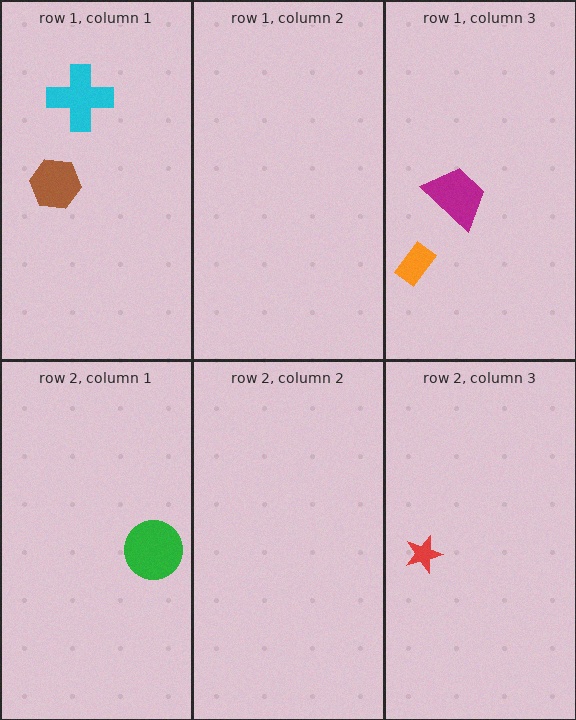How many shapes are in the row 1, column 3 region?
2.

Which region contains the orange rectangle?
The row 1, column 3 region.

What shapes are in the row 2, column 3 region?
The red star.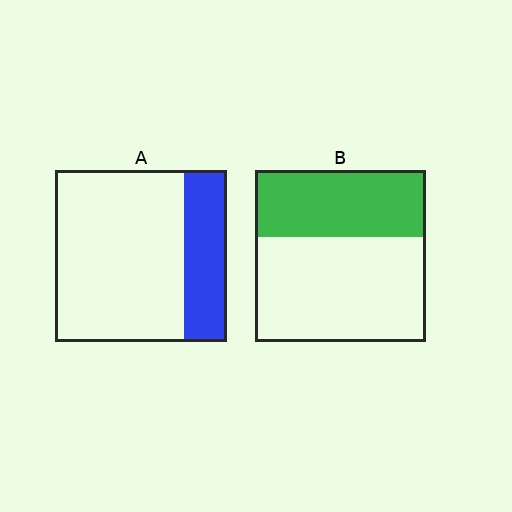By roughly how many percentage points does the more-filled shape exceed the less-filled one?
By roughly 15 percentage points (B over A).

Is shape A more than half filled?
No.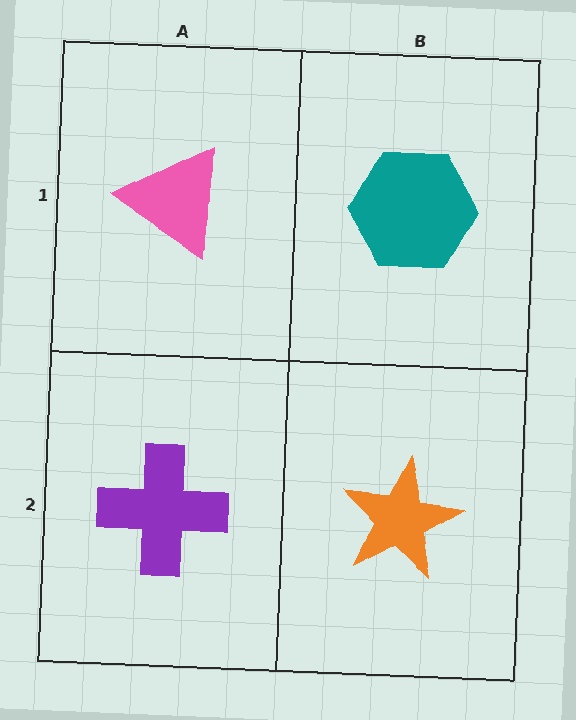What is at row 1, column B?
A teal hexagon.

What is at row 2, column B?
An orange star.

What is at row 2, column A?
A purple cross.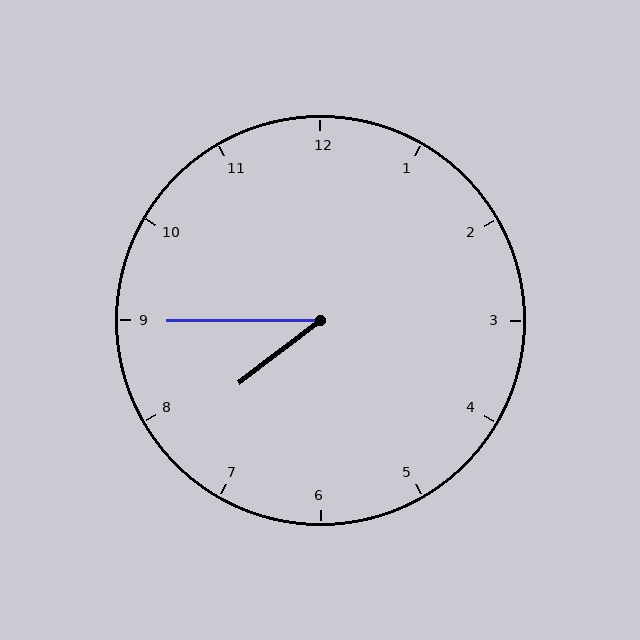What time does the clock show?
7:45.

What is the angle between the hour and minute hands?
Approximately 38 degrees.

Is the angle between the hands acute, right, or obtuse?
It is acute.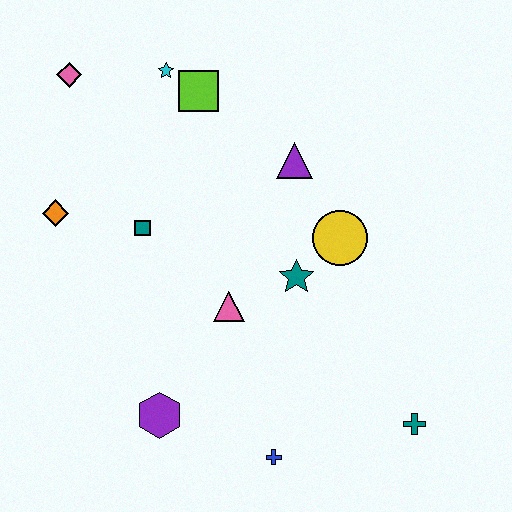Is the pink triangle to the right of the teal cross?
No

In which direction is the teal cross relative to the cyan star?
The teal cross is below the cyan star.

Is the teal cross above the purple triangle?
No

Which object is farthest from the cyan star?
The teal cross is farthest from the cyan star.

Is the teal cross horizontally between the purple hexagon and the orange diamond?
No